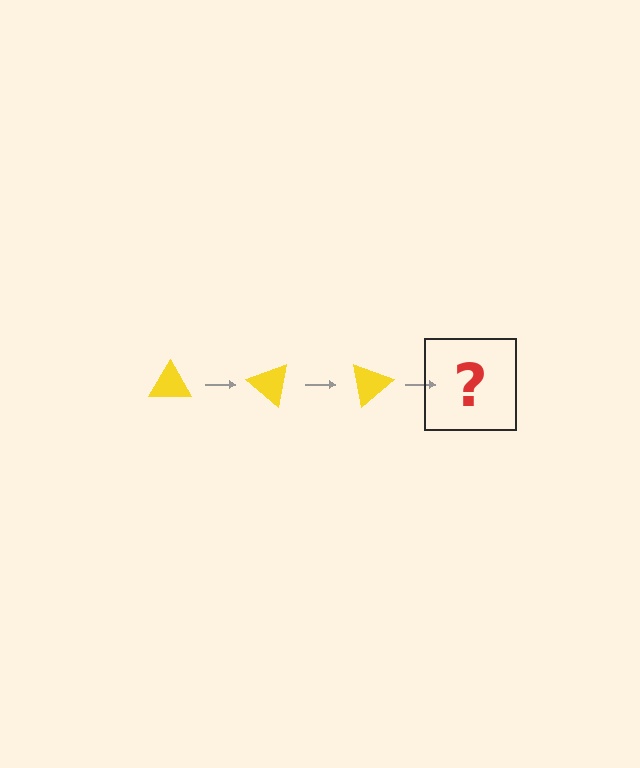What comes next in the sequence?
The next element should be a yellow triangle rotated 120 degrees.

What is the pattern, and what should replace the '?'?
The pattern is that the triangle rotates 40 degrees each step. The '?' should be a yellow triangle rotated 120 degrees.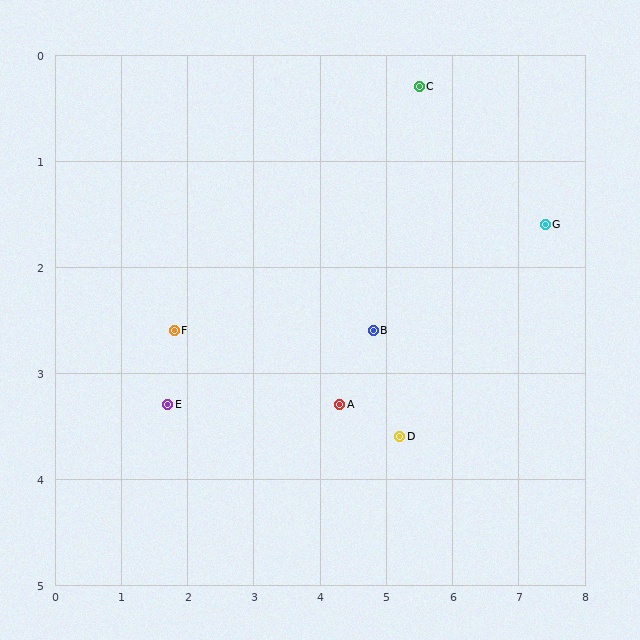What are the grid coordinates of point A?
Point A is at approximately (4.3, 3.3).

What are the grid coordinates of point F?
Point F is at approximately (1.8, 2.6).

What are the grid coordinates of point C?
Point C is at approximately (5.5, 0.3).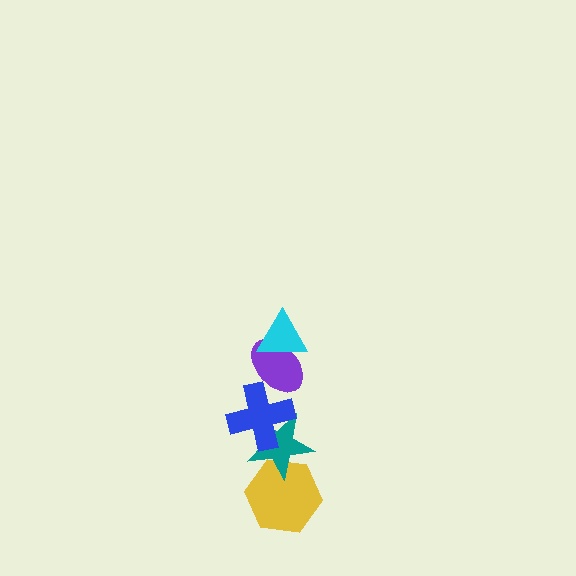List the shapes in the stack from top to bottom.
From top to bottom: the cyan triangle, the purple ellipse, the blue cross, the teal star, the yellow hexagon.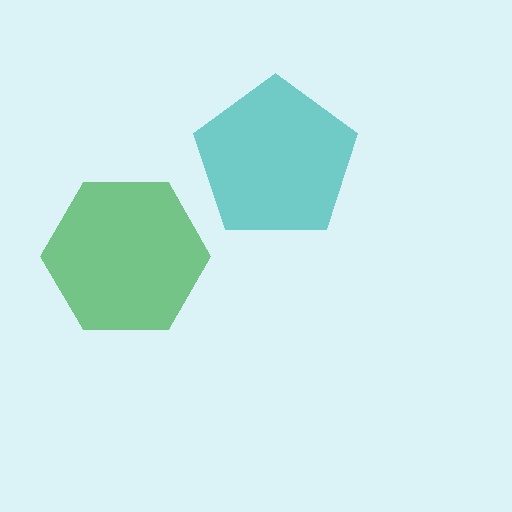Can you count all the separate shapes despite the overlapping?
Yes, there are 2 separate shapes.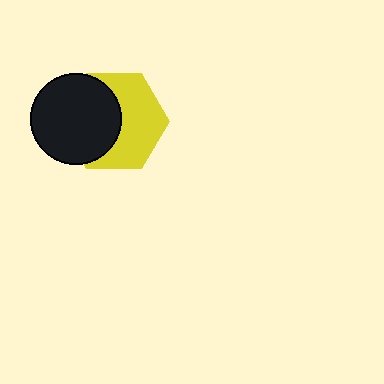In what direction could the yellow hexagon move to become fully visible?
The yellow hexagon could move right. That would shift it out from behind the black circle entirely.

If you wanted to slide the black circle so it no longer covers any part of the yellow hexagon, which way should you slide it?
Slide it left — that is the most direct way to separate the two shapes.